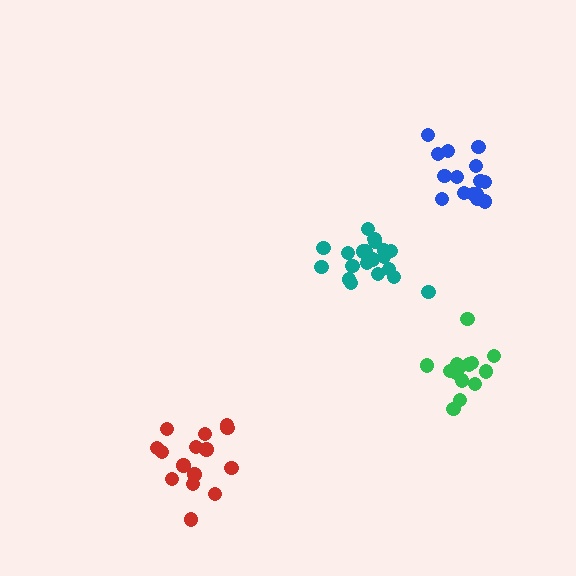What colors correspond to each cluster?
The clusters are colored: green, teal, red, blue.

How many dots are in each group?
Group 1: 15 dots, Group 2: 21 dots, Group 3: 15 dots, Group 4: 15 dots (66 total).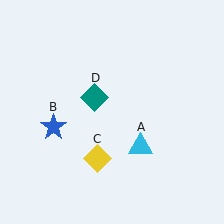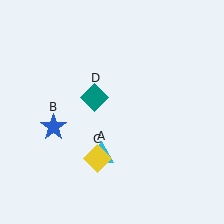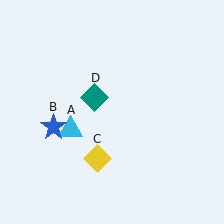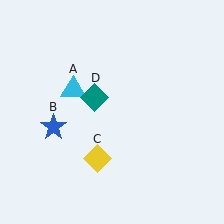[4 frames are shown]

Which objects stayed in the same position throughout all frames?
Blue star (object B) and yellow diamond (object C) and teal diamond (object D) remained stationary.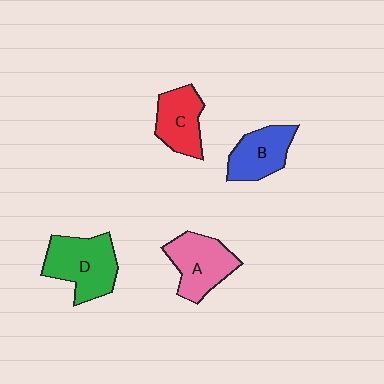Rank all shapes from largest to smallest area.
From largest to smallest: D (green), A (pink), B (blue), C (red).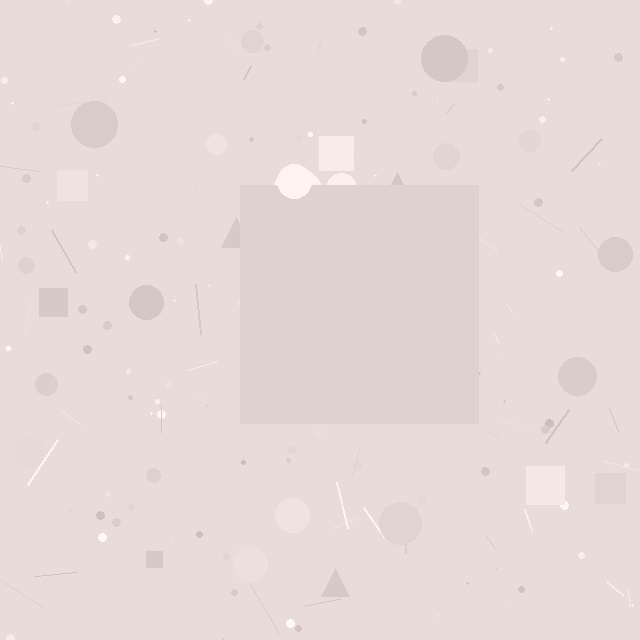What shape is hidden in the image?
A square is hidden in the image.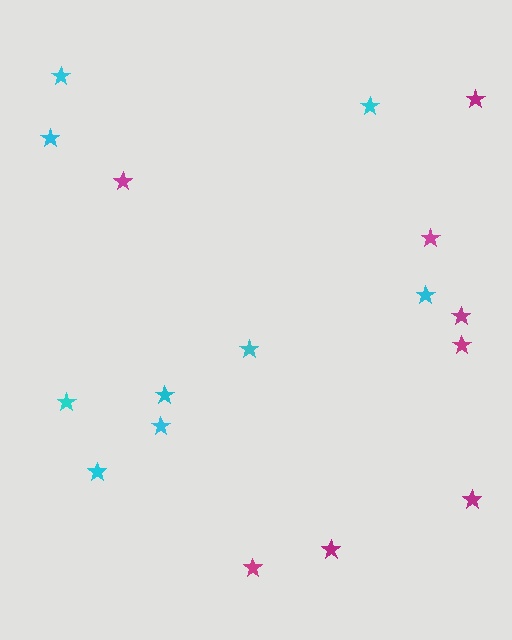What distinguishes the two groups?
There are 2 groups: one group of magenta stars (8) and one group of cyan stars (9).